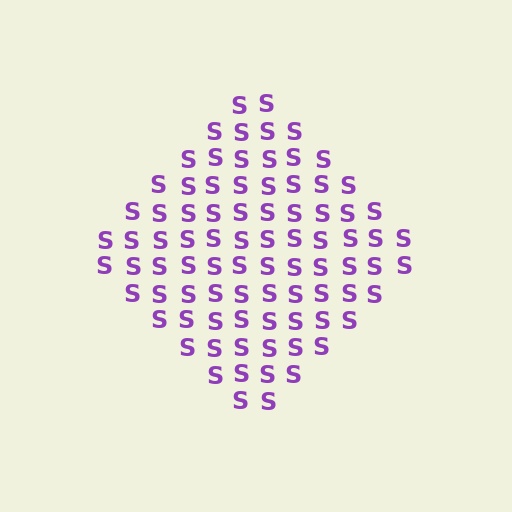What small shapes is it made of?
It is made of small letter S's.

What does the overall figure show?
The overall figure shows a diamond.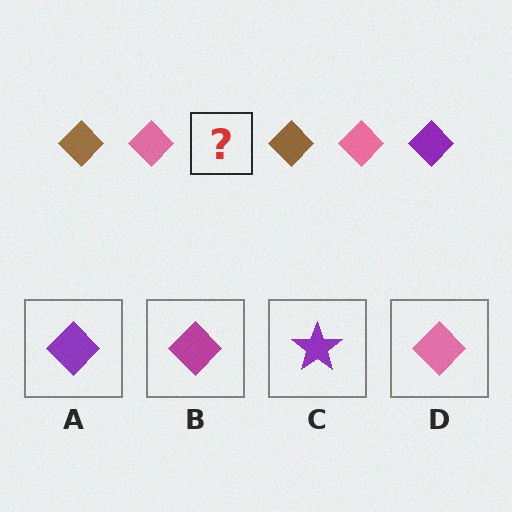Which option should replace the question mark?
Option A.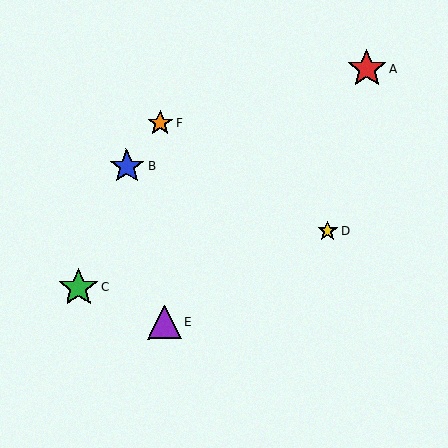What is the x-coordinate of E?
Object E is at x≈164.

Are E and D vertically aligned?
No, E is at x≈164 and D is at x≈328.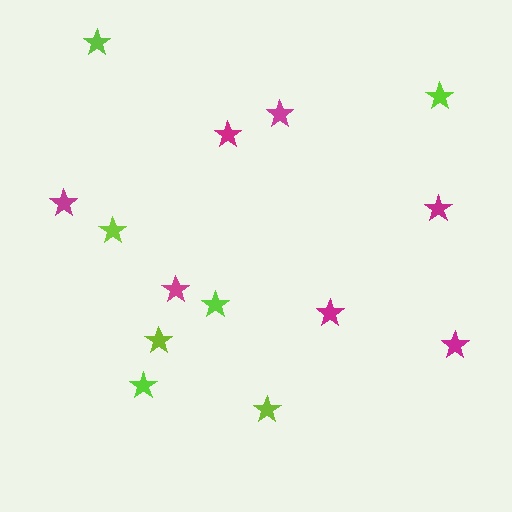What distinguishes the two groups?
There are 2 groups: one group of lime stars (7) and one group of magenta stars (7).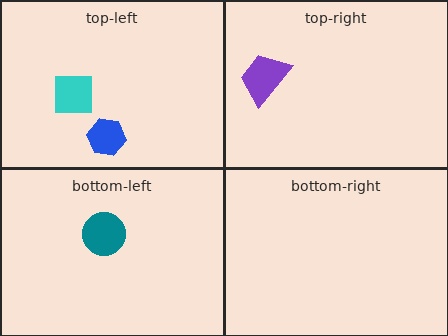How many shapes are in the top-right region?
1.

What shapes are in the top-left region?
The cyan square, the blue hexagon.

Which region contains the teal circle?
The bottom-left region.